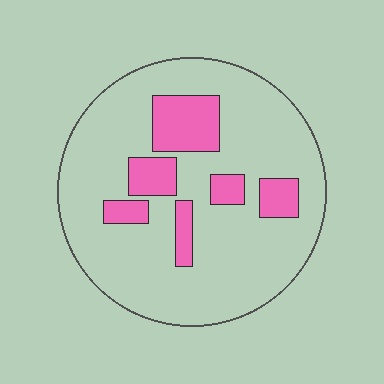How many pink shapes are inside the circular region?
6.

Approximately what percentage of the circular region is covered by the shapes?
Approximately 20%.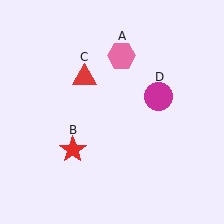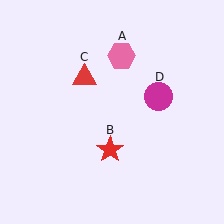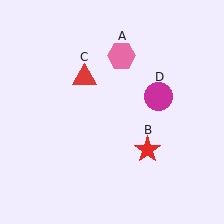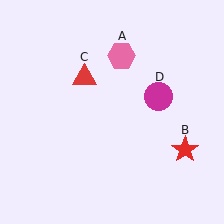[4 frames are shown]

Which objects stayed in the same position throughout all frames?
Pink hexagon (object A) and red triangle (object C) and magenta circle (object D) remained stationary.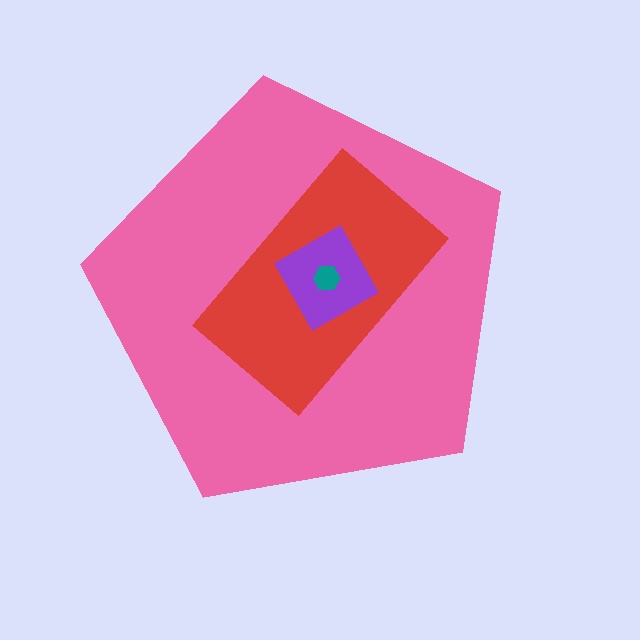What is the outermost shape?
The pink pentagon.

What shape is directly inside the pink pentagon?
The red rectangle.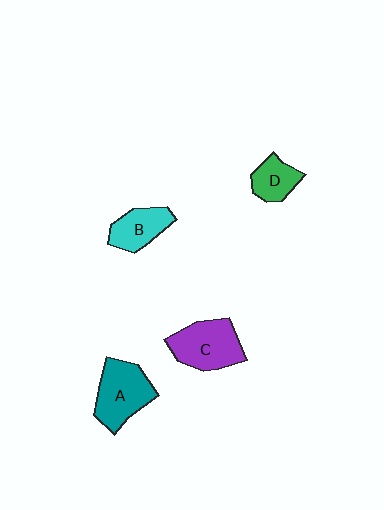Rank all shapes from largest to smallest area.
From largest to smallest: A (teal), C (purple), B (cyan), D (green).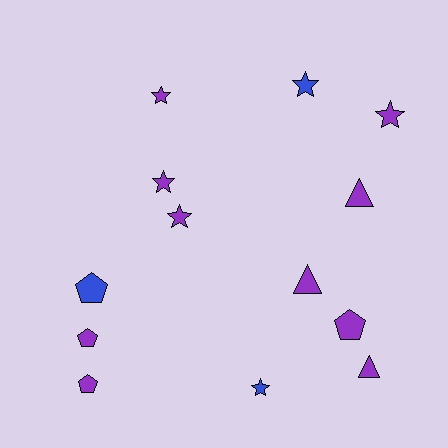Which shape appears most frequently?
Star, with 6 objects.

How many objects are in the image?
There are 13 objects.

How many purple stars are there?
There are 4 purple stars.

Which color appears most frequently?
Purple, with 10 objects.